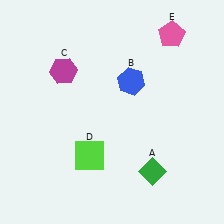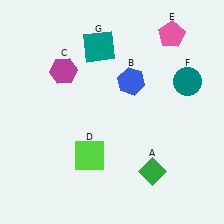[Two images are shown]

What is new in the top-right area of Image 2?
A teal circle (F) was added in the top-right area of Image 2.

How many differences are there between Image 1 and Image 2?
There are 2 differences between the two images.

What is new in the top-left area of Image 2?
A teal square (G) was added in the top-left area of Image 2.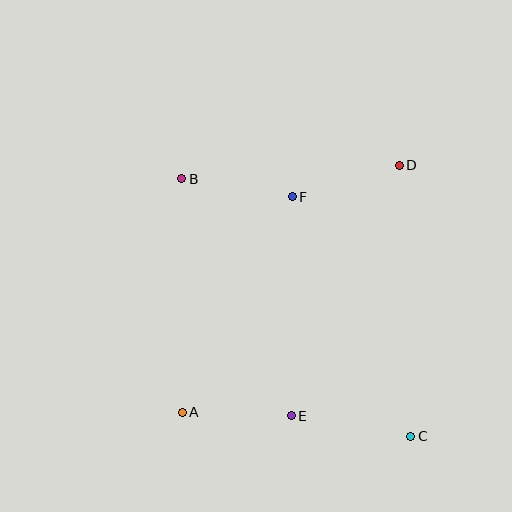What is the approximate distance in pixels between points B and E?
The distance between B and E is approximately 261 pixels.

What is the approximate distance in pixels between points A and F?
The distance between A and F is approximately 242 pixels.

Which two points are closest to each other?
Points A and E are closest to each other.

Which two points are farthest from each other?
Points B and C are farthest from each other.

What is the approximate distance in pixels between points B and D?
The distance between B and D is approximately 218 pixels.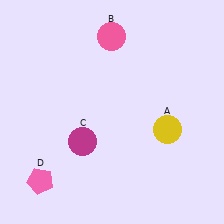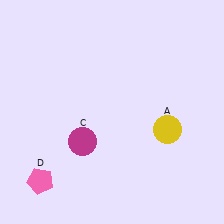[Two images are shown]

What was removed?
The pink circle (B) was removed in Image 2.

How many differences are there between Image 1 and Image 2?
There is 1 difference between the two images.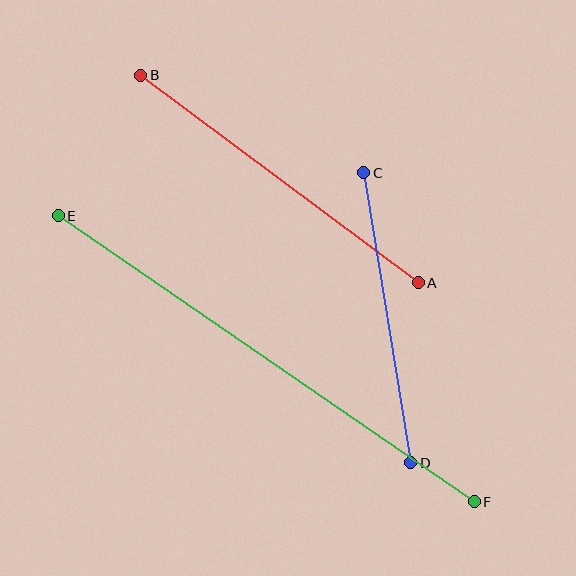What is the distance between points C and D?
The distance is approximately 294 pixels.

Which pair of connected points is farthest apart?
Points E and F are farthest apart.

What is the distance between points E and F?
The distance is approximately 505 pixels.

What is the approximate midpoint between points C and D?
The midpoint is at approximately (387, 318) pixels.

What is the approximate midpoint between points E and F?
The midpoint is at approximately (266, 359) pixels.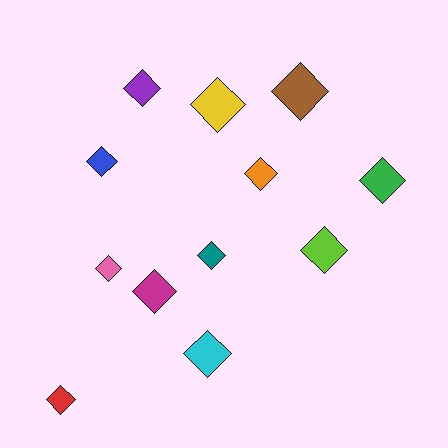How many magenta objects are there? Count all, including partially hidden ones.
There is 1 magenta object.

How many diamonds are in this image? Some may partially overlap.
There are 12 diamonds.